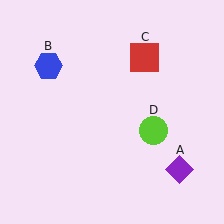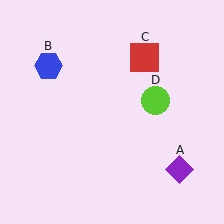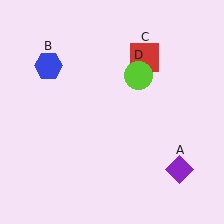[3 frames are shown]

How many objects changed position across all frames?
1 object changed position: lime circle (object D).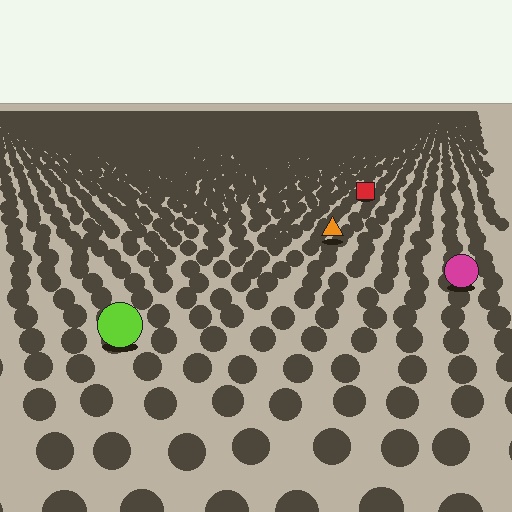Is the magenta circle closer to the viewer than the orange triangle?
Yes. The magenta circle is closer — you can tell from the texture gradient: the ground texture is coarser near it.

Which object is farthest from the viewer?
The red square is farthest from the viewer. It appears smaller and the ground texture around it is denser.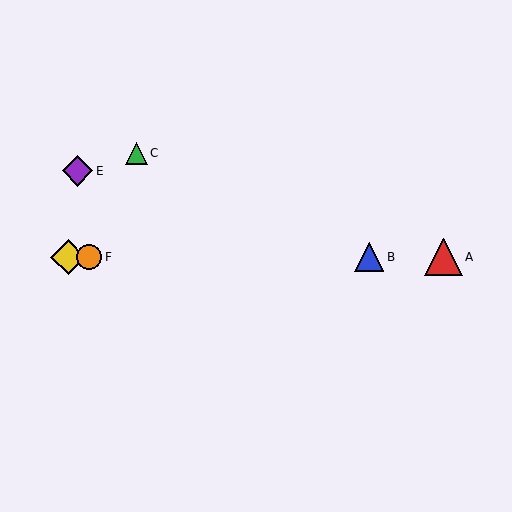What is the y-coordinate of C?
Object C is at y≈153.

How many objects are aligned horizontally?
4 objects (A, B, D, F) are aligned horizontally.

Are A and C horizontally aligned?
No, A is at y≈257 and C is at y≈153.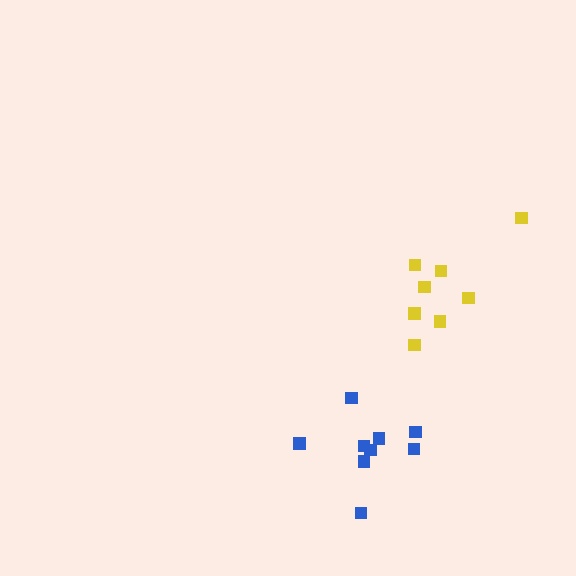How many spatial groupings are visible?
There are 2 spatial groupings.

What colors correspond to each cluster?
The clusters are colored: blue, yellow.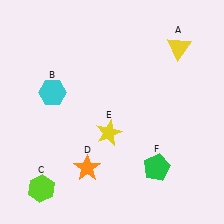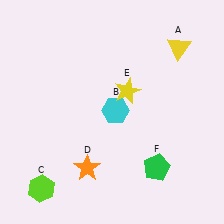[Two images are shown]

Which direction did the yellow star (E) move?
The yellow star (E) moved up.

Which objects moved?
The objects that moved are: the cyan hexagon (B), the yellow star (E).